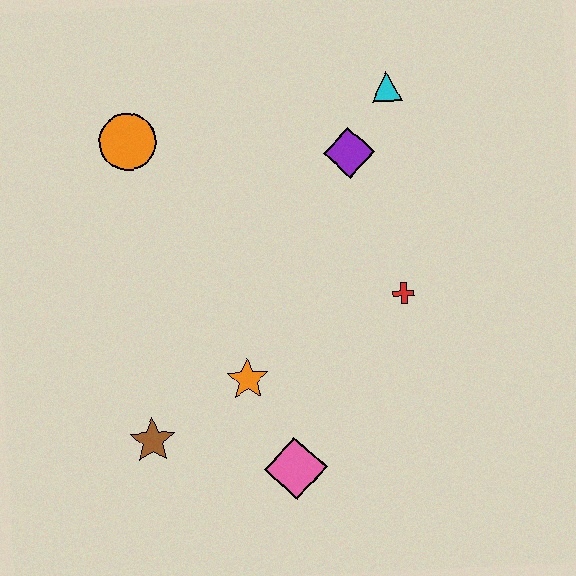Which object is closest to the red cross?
The purple diamond is closest to the red cross.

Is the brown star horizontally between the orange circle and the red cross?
Yes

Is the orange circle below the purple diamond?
No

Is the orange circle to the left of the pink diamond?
Yes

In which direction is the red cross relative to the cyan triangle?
The red cross is below the cyan triangle.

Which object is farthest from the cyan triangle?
The brown star is farthest from the cyan triangle.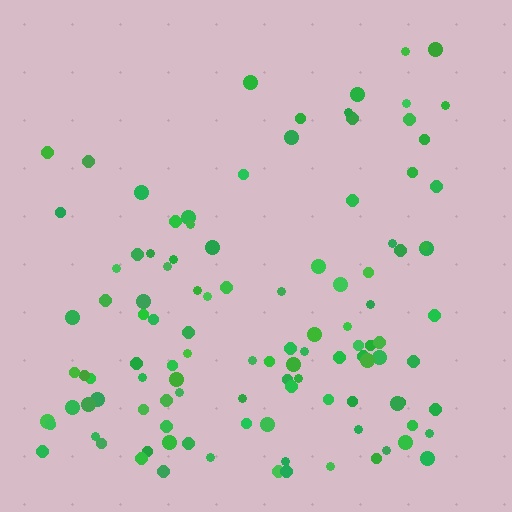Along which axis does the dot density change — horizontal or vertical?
Vertical.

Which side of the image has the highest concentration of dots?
The bottom.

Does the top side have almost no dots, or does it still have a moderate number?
Still a moderate number, just noticeably fewer than the bottom.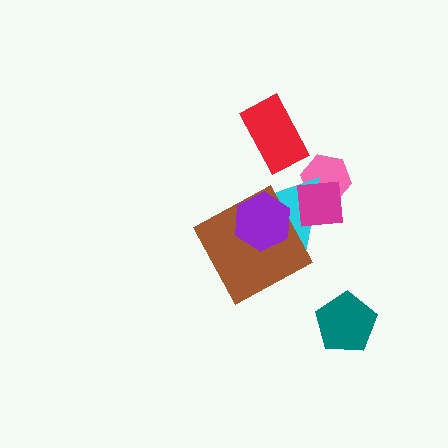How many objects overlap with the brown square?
2 objects overlap with the brown square.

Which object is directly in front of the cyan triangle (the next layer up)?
The brown square is directly in front of the cyan triangle.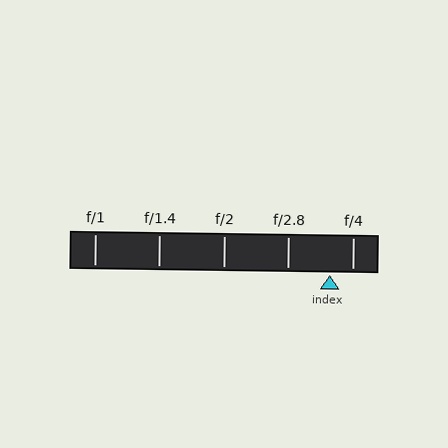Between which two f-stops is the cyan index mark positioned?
The index mark is between f/2.8 and f/4.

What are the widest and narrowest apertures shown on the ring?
The widest aperture shown is f/1 and the narrowest is f/4.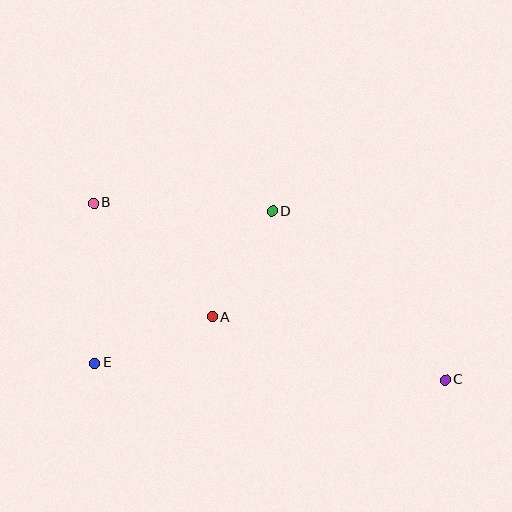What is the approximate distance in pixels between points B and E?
The distance between B and E is approximately 160 pixels.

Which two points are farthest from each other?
Points B and C are farthest from each other.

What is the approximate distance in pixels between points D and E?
The distance between D and E is approximately 234 pixels.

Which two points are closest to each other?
Points A and D are closest to each other.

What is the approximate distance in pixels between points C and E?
The distance between C and E is approximately 351 pixels.